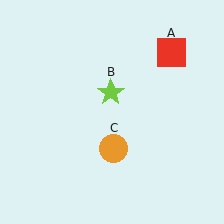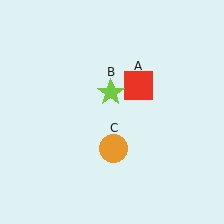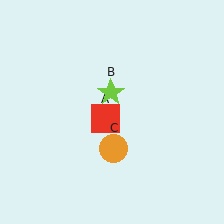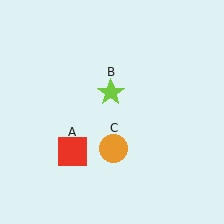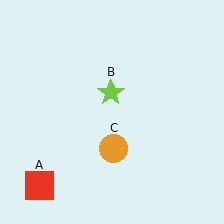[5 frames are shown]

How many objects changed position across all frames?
1 object changed position: red square (object A).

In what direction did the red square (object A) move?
The red square (object A) moved down and to the left.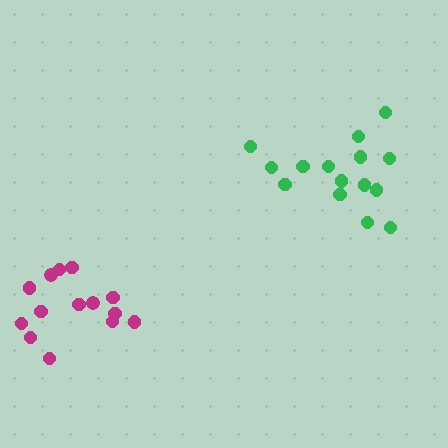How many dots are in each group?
Group 1: 14 dots, Group 2: 15 dots (29 total).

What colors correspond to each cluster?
The clusters are colored: magenta, green.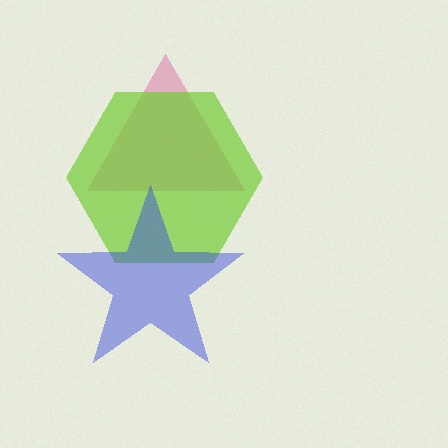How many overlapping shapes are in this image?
There are 3 overlapping shapes in the image.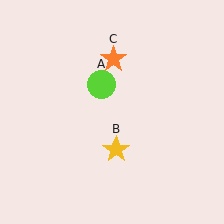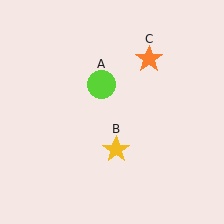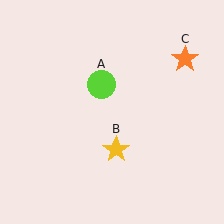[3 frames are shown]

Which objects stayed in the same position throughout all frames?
Lime circle (object A) and yellow star (object B) remained stationary.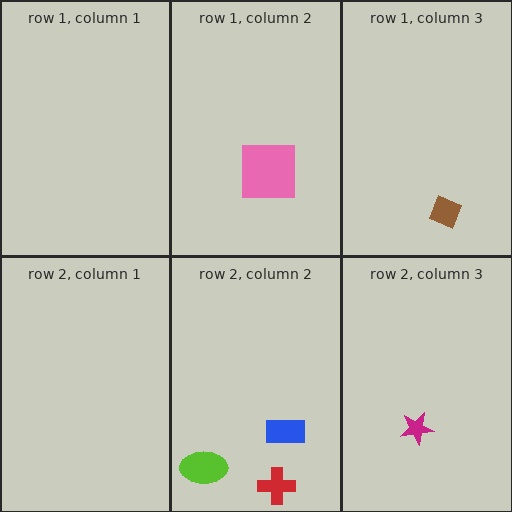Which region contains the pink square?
The row 1, column 2 region.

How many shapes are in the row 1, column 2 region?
1.